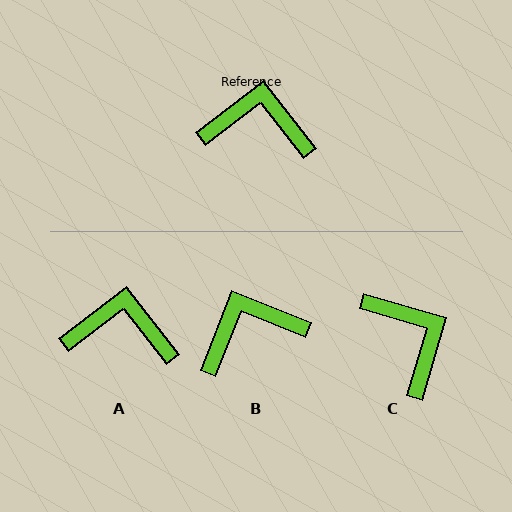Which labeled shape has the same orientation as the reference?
A.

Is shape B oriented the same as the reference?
No, it is off by about 31 degrees.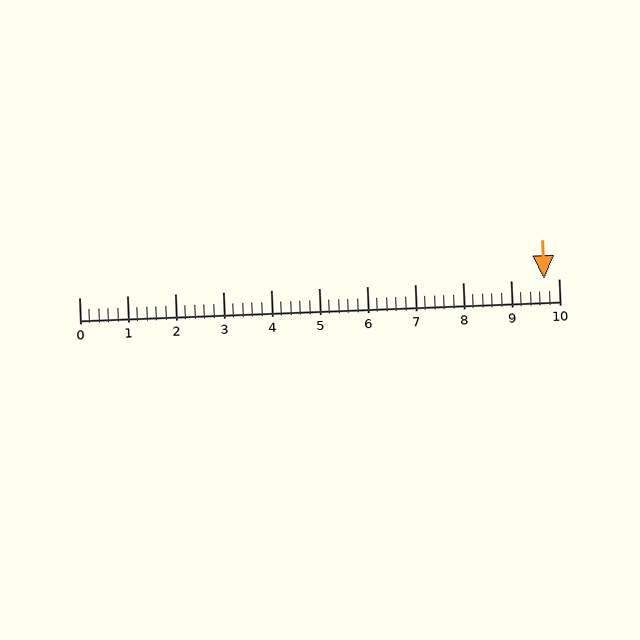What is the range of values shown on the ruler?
The ruler shows values from 0 to 10.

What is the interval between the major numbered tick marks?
The major tick marks are spaced 1 units apart.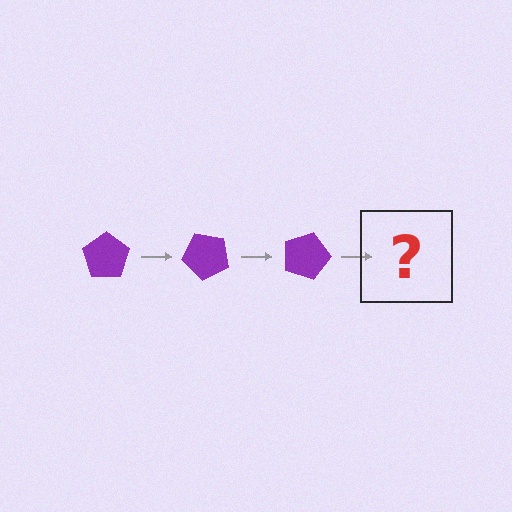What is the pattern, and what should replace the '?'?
The pattern is that the pentagon rotates 45 degrees each step. The '?' should be a purple pentagon rotated 135 degrees.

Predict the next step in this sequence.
The next step is a purple pentagon rotated 135 degrees.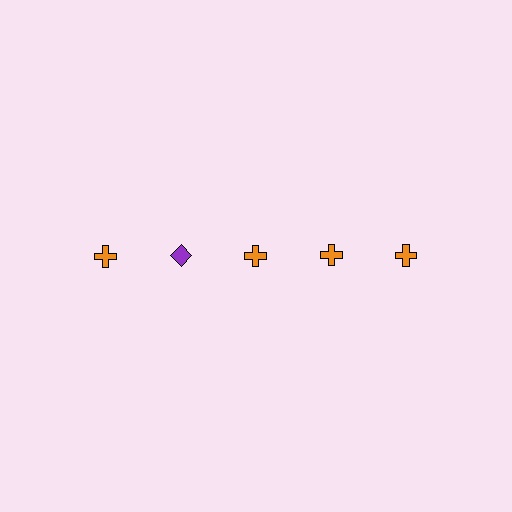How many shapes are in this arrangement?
There are 5 shapes arranged in a grid pattern.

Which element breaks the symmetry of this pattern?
The purple diamond in the top row, second from left column breaks the symmetry. All other shapes are orange crosses.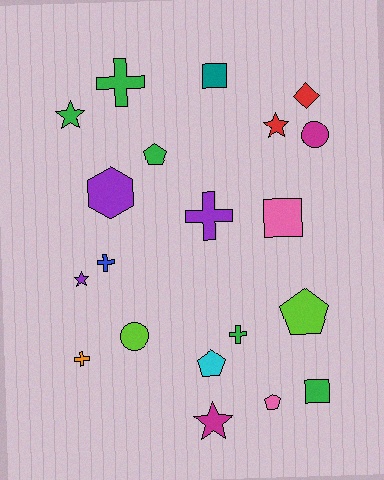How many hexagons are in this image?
There is 1 hexagon.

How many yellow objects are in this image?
There are no yellow objects.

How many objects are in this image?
There are 20 objects.